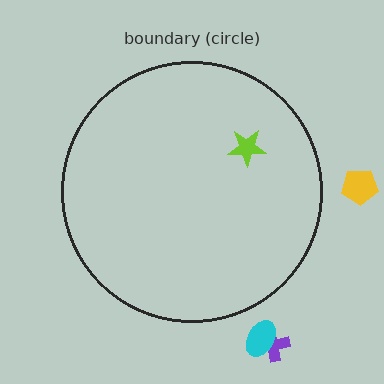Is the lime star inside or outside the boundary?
Inside.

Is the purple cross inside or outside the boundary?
Outside.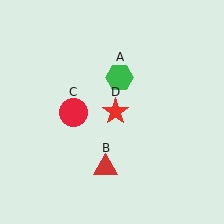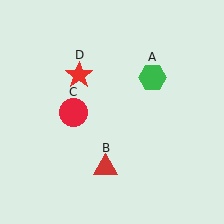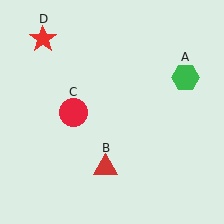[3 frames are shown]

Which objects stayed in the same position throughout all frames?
Red triangle (object B) and red circle (object C) remained stationary.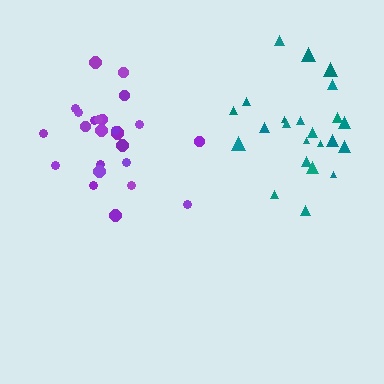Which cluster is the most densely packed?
Purple.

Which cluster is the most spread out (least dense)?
Teal.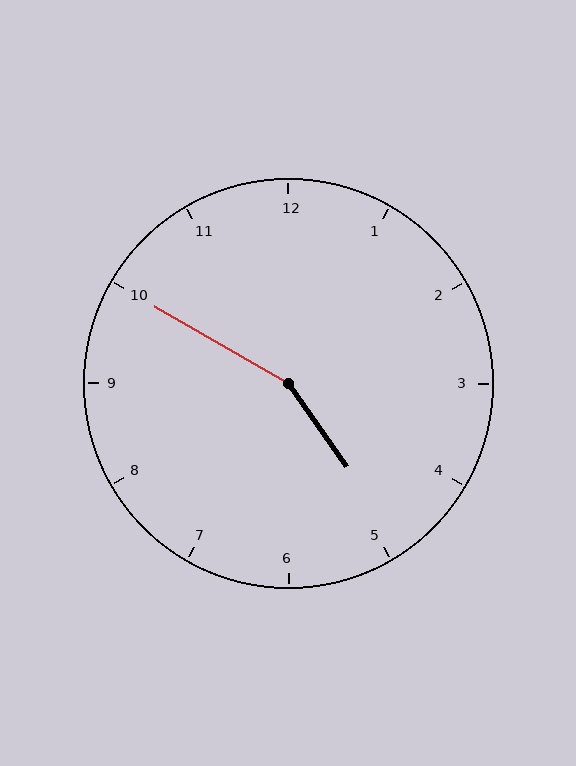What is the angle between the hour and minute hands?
Approximately 155 degrees.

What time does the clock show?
4:50.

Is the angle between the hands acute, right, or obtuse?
It is obtuse.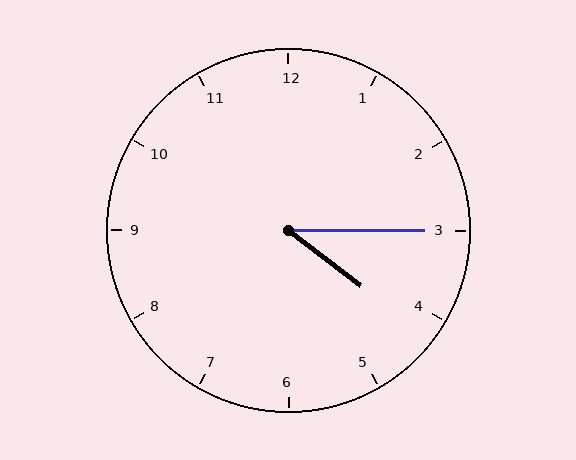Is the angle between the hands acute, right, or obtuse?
It is acute.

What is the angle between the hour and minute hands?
Approximately 38 degrees.